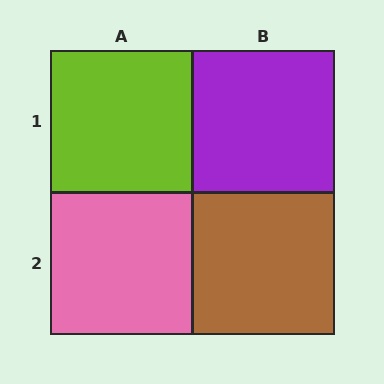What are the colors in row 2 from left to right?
Pink, brown.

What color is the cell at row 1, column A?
Lime.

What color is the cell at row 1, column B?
Purple.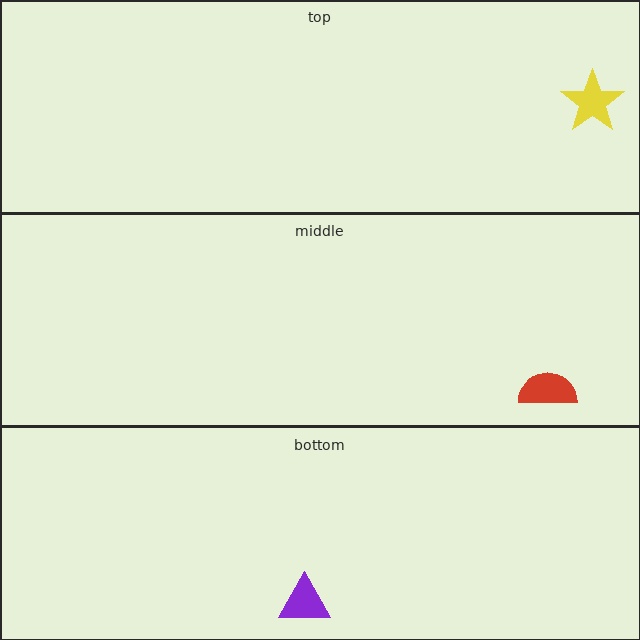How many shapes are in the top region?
1.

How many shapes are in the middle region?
1.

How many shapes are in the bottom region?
1.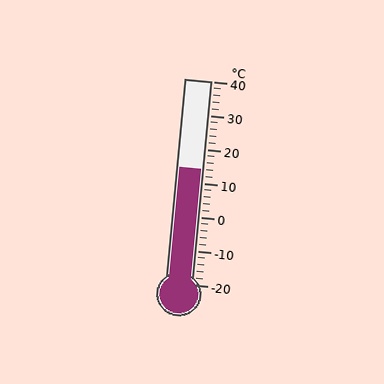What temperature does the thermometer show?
The thermometer shows approximately 14°C.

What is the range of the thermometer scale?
The thermometer scale ranges from -20°C to 40°C.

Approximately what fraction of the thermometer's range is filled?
The thermometer is filled to approximately 55% of its range.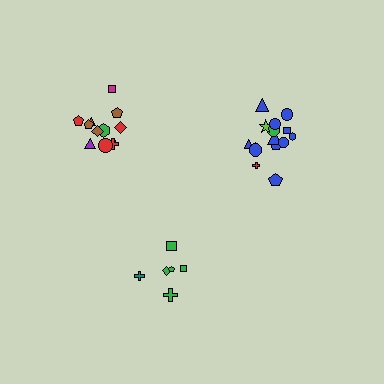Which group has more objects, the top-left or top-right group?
The top-right group.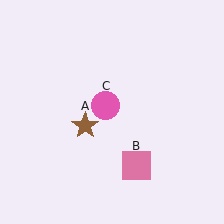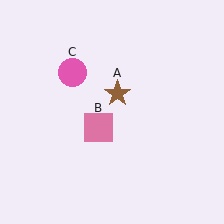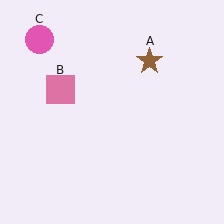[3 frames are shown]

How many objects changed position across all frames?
3 objects changed position: brown star (object A), pink square (object B), pink circle (object C).